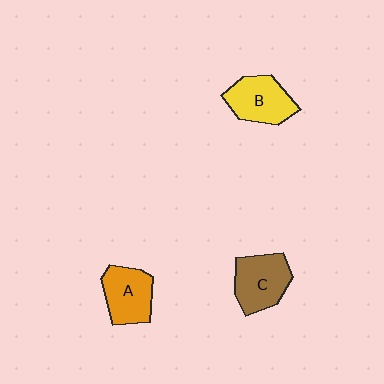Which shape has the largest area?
Shape C (brown).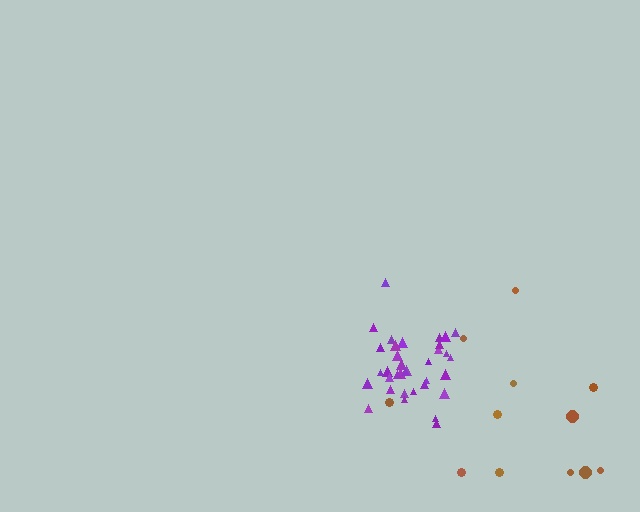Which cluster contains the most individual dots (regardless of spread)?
Purple (35).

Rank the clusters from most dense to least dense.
purple, brown.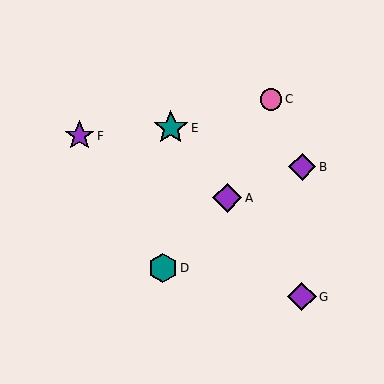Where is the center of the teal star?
The center of the teal star is at (171, 128).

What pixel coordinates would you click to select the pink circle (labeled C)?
Click at (271, 99) to select the pink circle C.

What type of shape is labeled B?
Shape B is a purple diamond.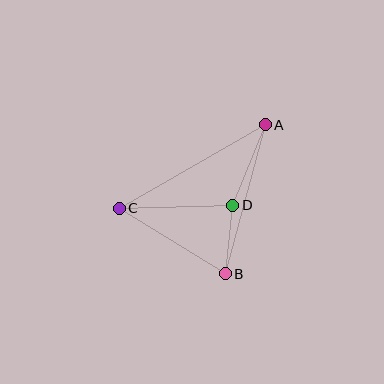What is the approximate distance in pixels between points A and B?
The distance between A and B is approximately 154 pixels.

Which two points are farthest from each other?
Points A and C are farthest from each other.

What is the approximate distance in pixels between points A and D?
The distance between A and D is approximately 87 pixels.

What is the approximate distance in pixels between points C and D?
The distance between C and D is approximately 113 pixels.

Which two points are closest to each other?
Points B and D are closest to each other.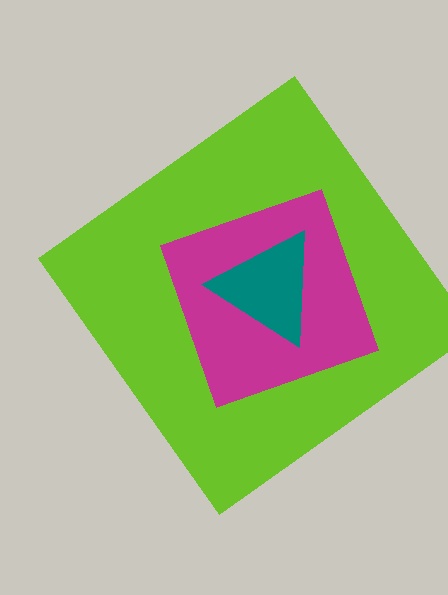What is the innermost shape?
The teal triangle.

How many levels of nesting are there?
3.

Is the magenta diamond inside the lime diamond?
Yes.